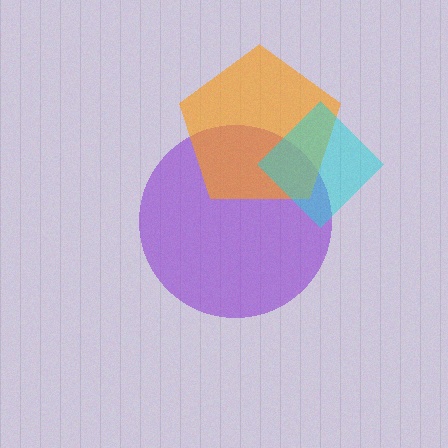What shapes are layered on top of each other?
The layered shapes are: a purple circle, an orange pentagon, a cyan diamond.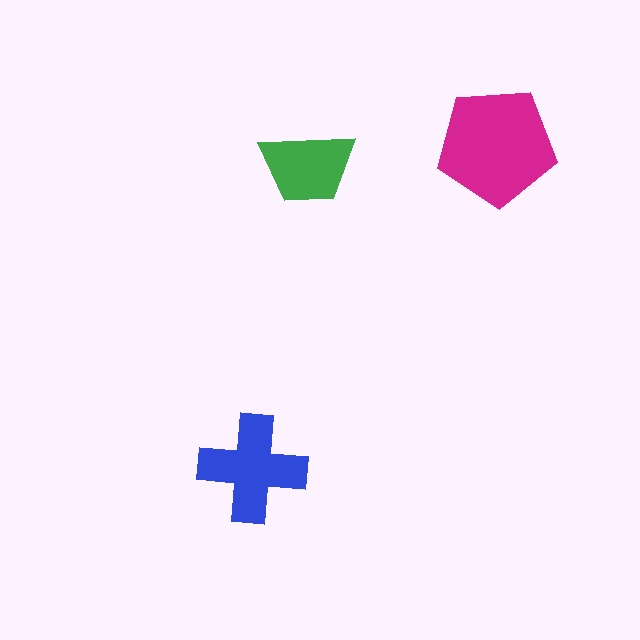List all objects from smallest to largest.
The green trapezoid, the blue cross, the magenta pentagon.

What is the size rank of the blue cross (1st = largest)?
2nd.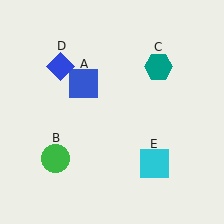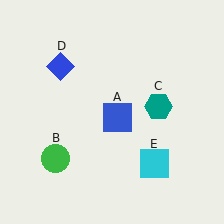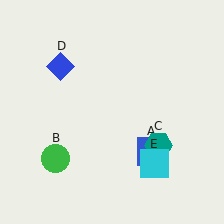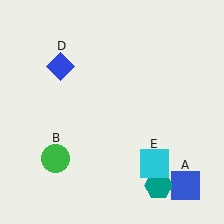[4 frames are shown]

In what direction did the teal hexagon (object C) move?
The teal hexagon (object C) moved down.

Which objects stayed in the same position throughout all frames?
Green circle (object B) and blue diamond (object D) and cyan square (object E) remained stationary.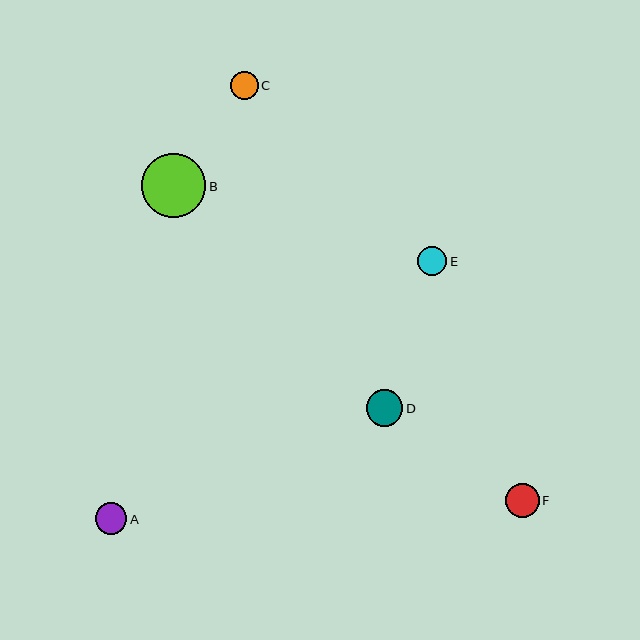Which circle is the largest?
Circle B is the largest with a size of approximately 64 pixels.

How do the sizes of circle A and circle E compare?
Circle A and circle E are approximately the same size.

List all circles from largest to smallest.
From largest to smallest: B, D, F, A, E, C.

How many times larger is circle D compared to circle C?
Circle D is approximately 1.3 times the size of circle C.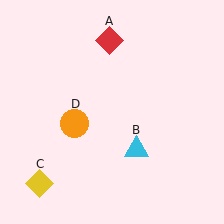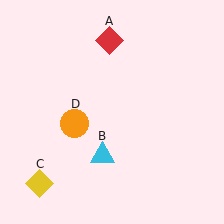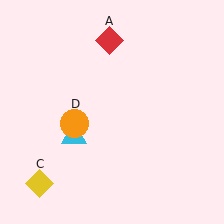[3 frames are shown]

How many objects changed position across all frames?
1 object changed position: cyan triangle (object B).